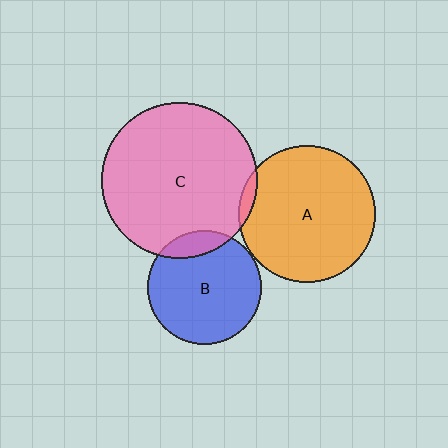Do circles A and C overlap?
Yes.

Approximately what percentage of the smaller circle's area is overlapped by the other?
Approximately 5%.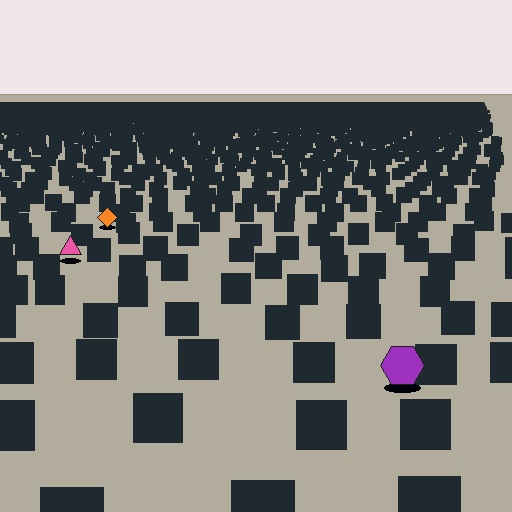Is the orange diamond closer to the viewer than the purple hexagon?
No. The purple hexagon is closer — you can tell from the texture gradient: the ground texture is coarser near it.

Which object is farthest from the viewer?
The orange diamond is farthest from the viewer. It appears smaller and the ground texture around it is denser.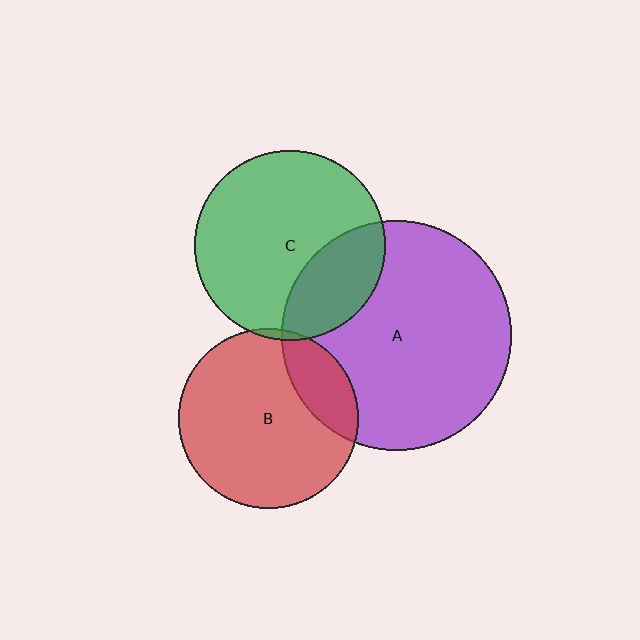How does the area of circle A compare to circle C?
Approximately 1.5 times.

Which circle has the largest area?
Circle A (purple).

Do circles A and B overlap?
Yes.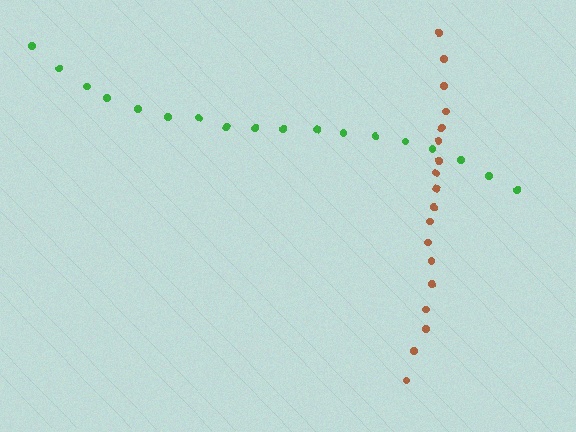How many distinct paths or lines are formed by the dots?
There are 2 distinct paths.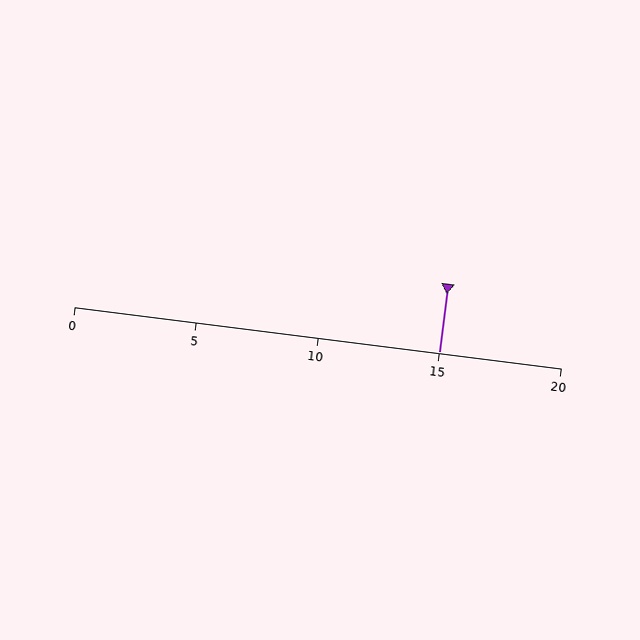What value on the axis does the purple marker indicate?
The marker indicates approximately 15.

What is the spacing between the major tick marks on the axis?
The major ticks are spaced 5 apart.